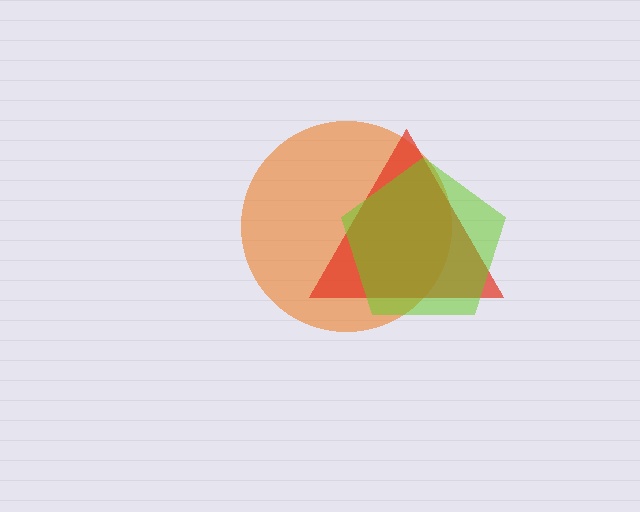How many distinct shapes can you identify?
There are 3 distinct shapes: an orange circle, a red triangle, a lime pentagon.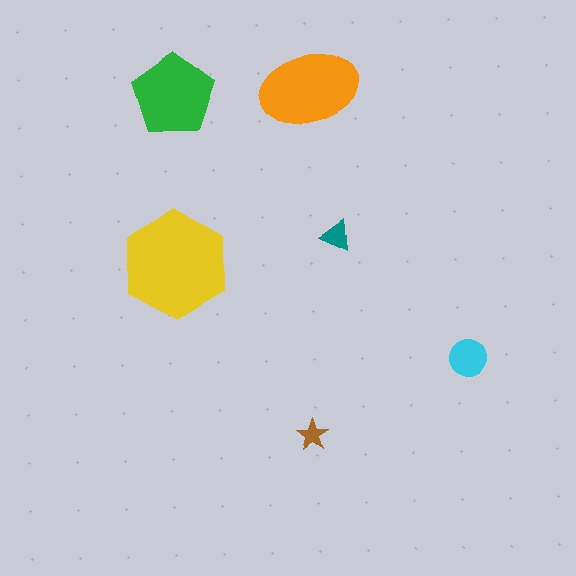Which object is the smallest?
The brown star.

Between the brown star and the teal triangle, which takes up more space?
The teal triangle.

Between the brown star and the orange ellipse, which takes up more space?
The orange ellipse.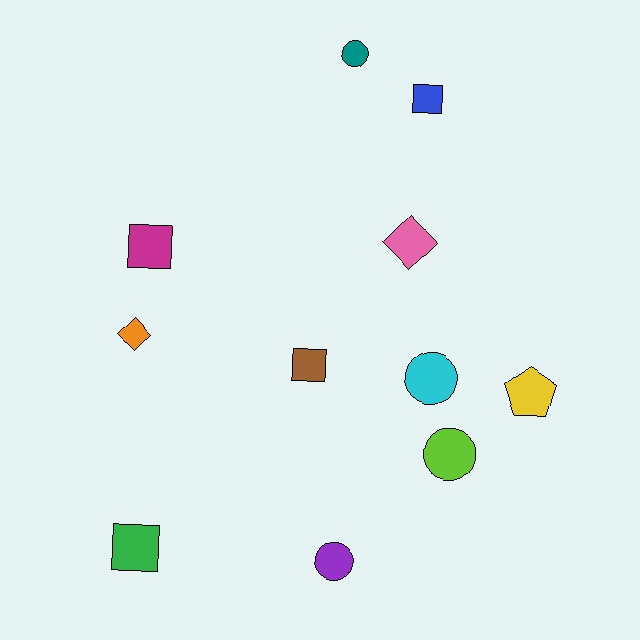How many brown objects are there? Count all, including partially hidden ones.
There is 1 brown object.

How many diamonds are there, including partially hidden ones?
There are 2 diamonds.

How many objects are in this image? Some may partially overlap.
There are 11 objects.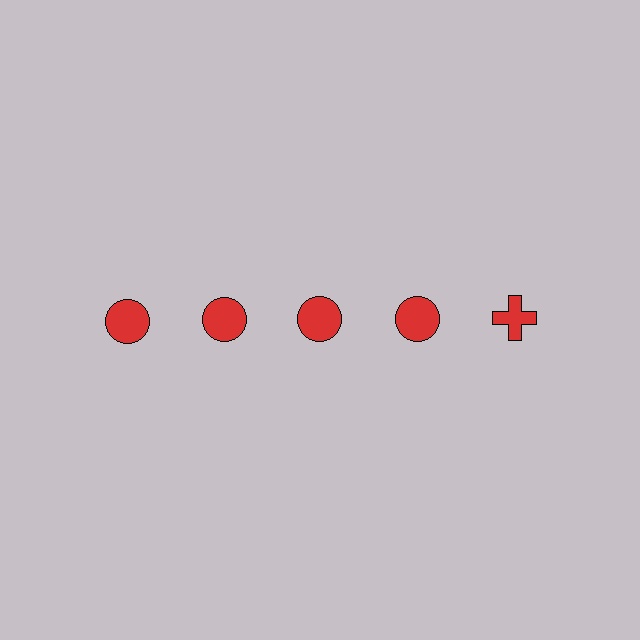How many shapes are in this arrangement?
There are 5 shapes arranged in a grid pattern.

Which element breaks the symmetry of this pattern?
The red cross in the top row, rightmost column breaks the symmetry. All other shapes are red circles.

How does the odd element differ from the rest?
It has a different shape: cross instead of circle.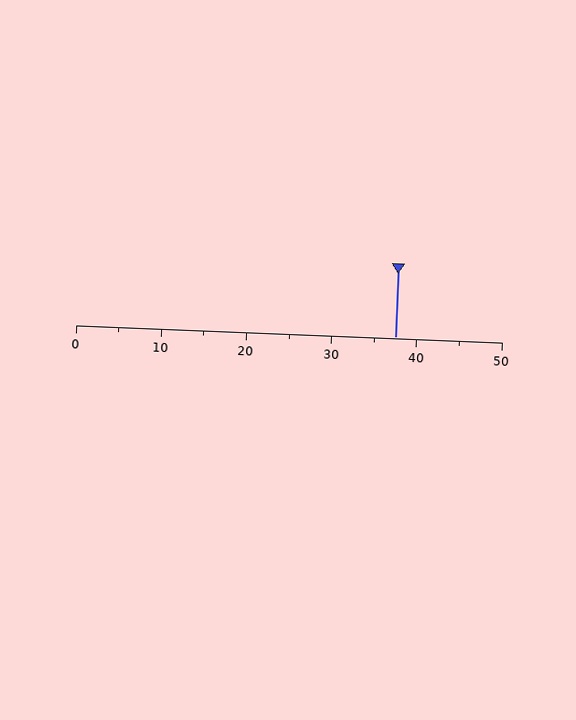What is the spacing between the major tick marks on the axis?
The major ticks are spaced 10 apart.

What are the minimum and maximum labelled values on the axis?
The axis runs from 0 to 50.